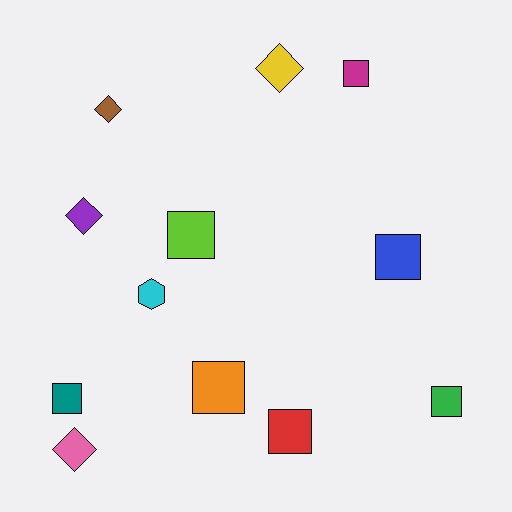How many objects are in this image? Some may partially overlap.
There are 12 objects.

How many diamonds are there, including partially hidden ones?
There are 4 diamonds.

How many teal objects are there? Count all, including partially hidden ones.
There is 1 teal object.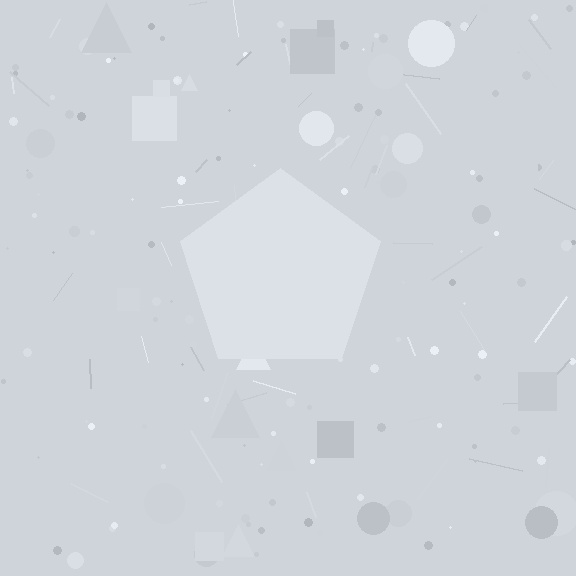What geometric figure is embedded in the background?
A pentagon is embedded in the background.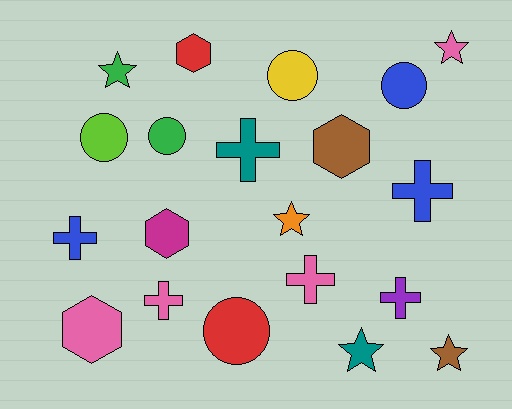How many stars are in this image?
There are 5 stars.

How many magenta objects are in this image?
There is 1 magenta object.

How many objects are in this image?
There are 20 objects.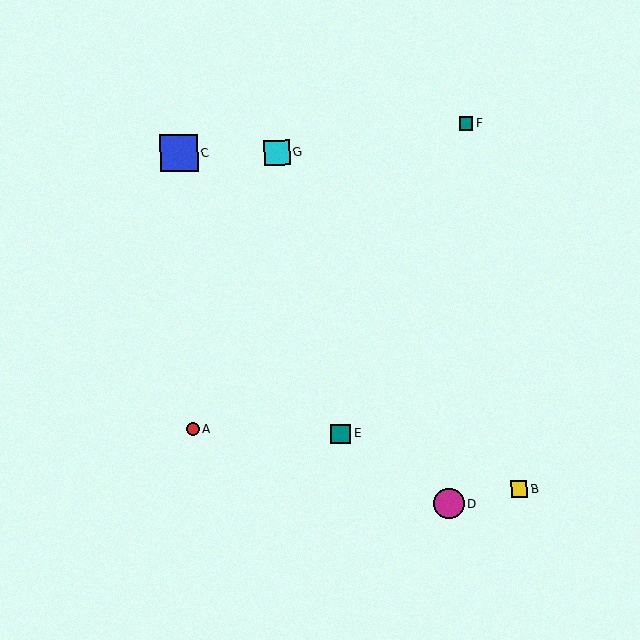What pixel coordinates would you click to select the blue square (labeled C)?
Click at (179, 153) to select the blue square C.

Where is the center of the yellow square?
The center of the yellow square is at (519, 489).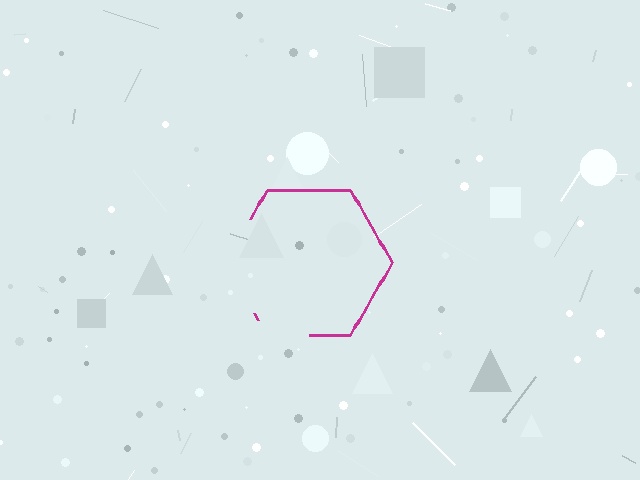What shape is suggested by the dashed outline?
The dashed outline suggests a hexagon.